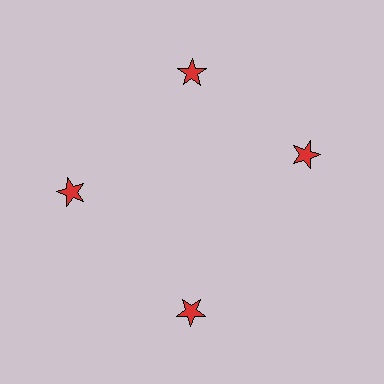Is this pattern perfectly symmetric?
No. The 4 red stars are arranged in a ring, but one element near the 3 o'clock position is rotated out of alignment along the ring, breaking the 4-fold rotational symmetry.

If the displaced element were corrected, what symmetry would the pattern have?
It would have 4-fold rotational symmetry — the pattern would map onto itself every 90 degrees.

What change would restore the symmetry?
The symmetry would be restored by rotating it back into even spacing with its neighbors so that all 4 stars sit at equal angles and equal distance from the center.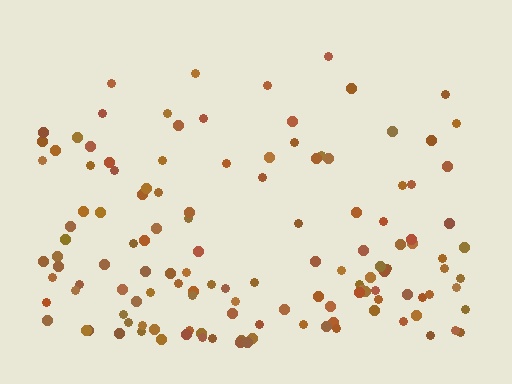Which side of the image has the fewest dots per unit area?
The top.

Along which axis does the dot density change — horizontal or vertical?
Vertical.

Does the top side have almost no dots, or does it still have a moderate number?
Still a moderate number, just noticeably fewer than the bottom.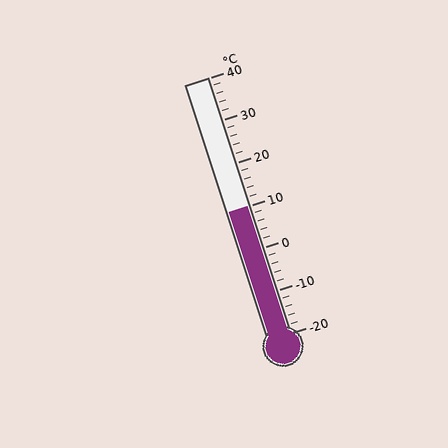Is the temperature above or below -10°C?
The temperature is above -10°C.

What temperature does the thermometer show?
The thermometer shows approximately 10°C.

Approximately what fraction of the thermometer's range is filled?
The thermometer is filled to approximately 50% of its range.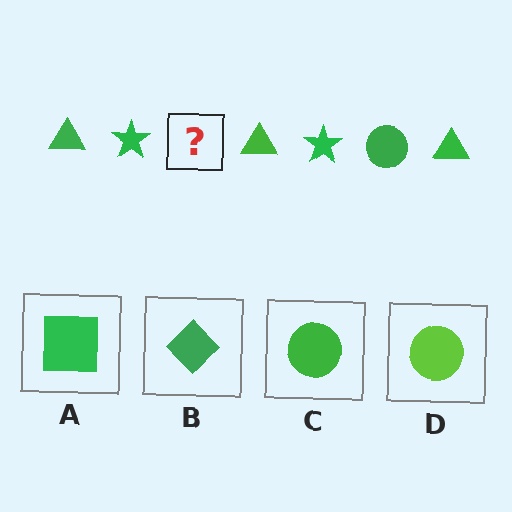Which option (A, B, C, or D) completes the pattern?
C.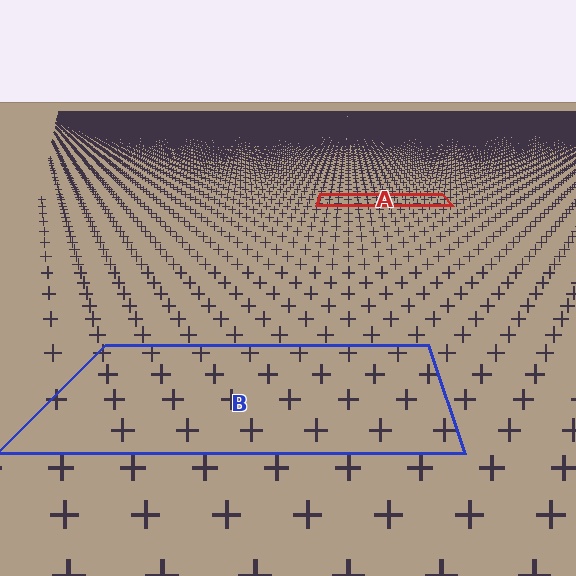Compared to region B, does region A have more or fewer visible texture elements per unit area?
Region A has more texture elements per unit area — they are packed more densely because it is farther away.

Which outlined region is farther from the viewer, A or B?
Region A is farther from the viewer — the texture elements inside it appear smaller and more densely packed.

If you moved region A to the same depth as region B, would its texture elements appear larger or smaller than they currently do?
They would appear larger. At a closer depth, the same texture elements are projected at a bigger on-screen size.